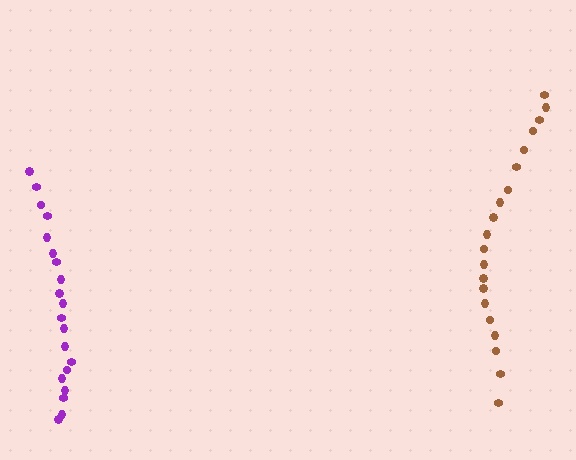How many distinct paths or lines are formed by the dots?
There are 2 distinct paths.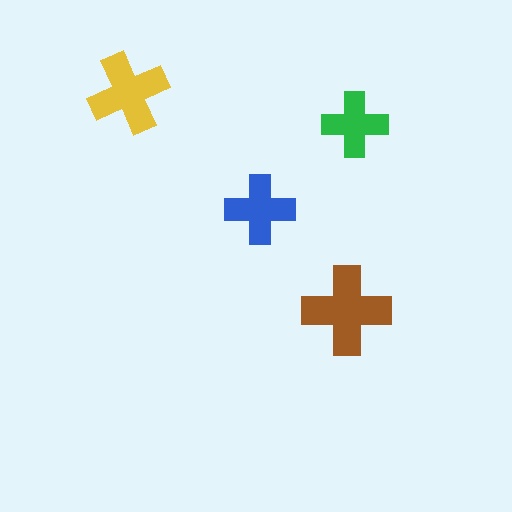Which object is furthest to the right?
The green cross is rightmost.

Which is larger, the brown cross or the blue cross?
The brown one.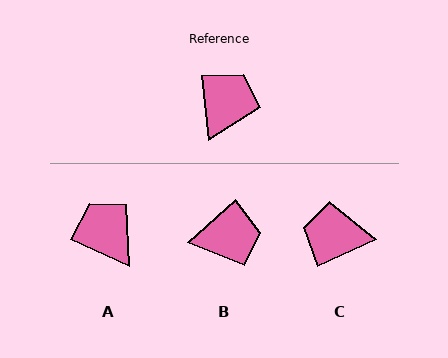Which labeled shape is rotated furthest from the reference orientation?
C, about 109 degrees away.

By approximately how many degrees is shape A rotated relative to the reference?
Approximately 60 degrees counter-clockwise.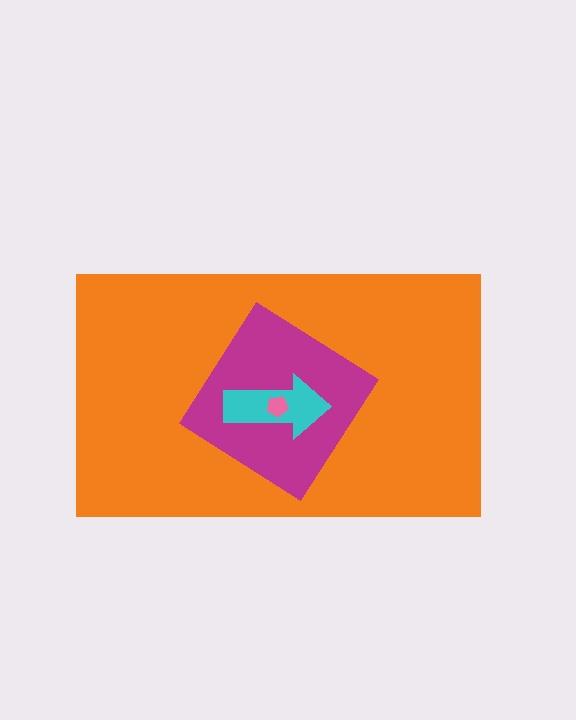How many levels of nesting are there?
4.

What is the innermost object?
The pink pentagon.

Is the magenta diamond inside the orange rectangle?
Yes.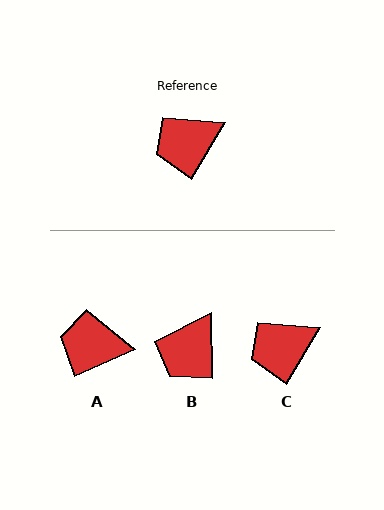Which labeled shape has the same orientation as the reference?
C.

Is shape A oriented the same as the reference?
No, it is off by about 35 degrees.